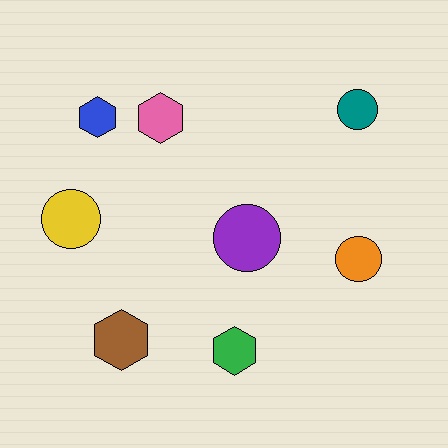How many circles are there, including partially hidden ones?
There are 4 circles.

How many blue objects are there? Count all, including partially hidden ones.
There is 1 blue object.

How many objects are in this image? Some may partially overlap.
There are 8 objects.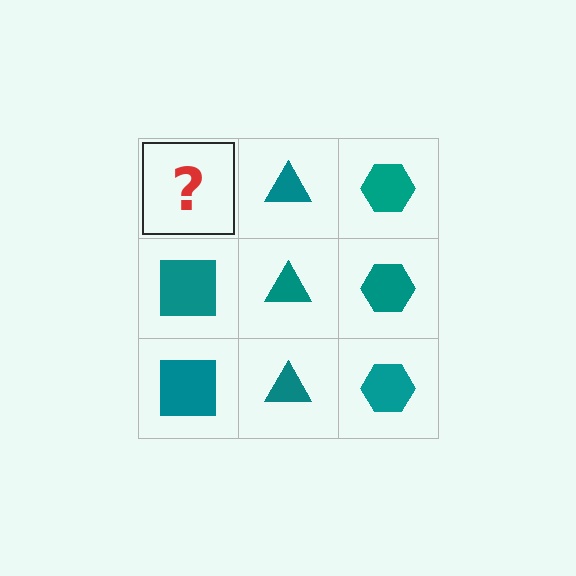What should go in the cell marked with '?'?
The missing cell should contain a teal square.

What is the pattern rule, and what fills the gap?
The rule is that each column has a consistent shape. The gap should be filled with a teal square.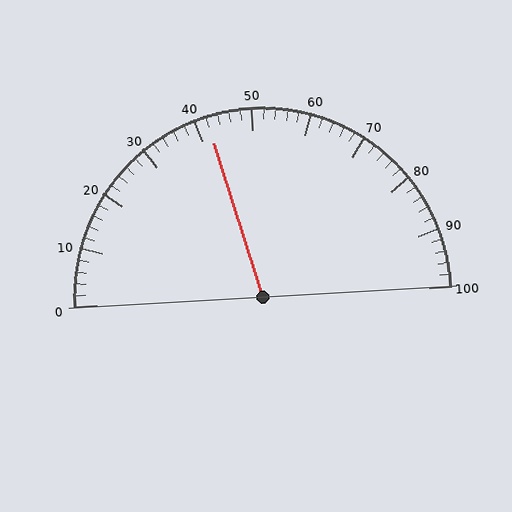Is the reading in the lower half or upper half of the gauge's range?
The reading is in the lower half of the range (0 to 100).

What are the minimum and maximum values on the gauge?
The gauge ranges from 0 to 100.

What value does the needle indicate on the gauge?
The needle indicates approximately 42.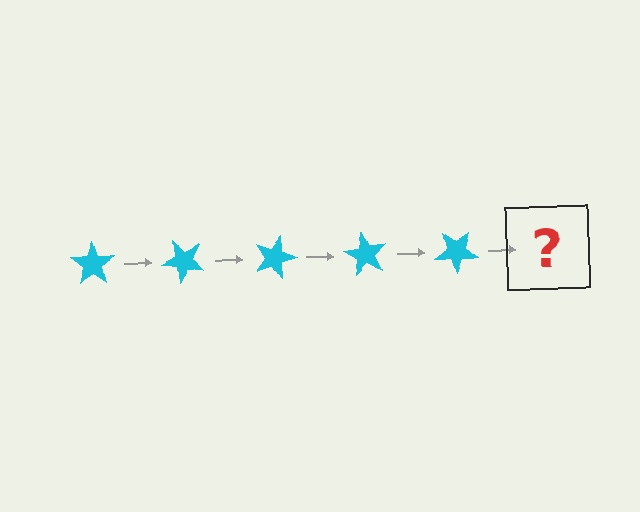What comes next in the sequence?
The next element should be a cyan star rotated 225 degrees.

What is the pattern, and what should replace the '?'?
The pattern is that the star rotates 45 degrees each step. The '?' should be a cyan star rotated 225 degrees.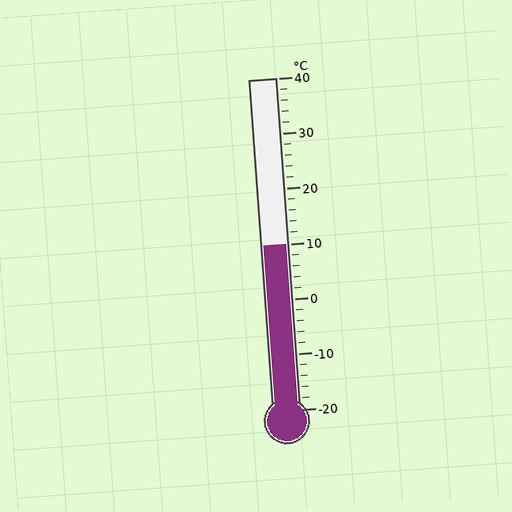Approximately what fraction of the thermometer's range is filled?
The thermometer is filled to approximately 50% of its range.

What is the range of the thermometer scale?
The thermometer scale ranges from -20°C to 40°C.